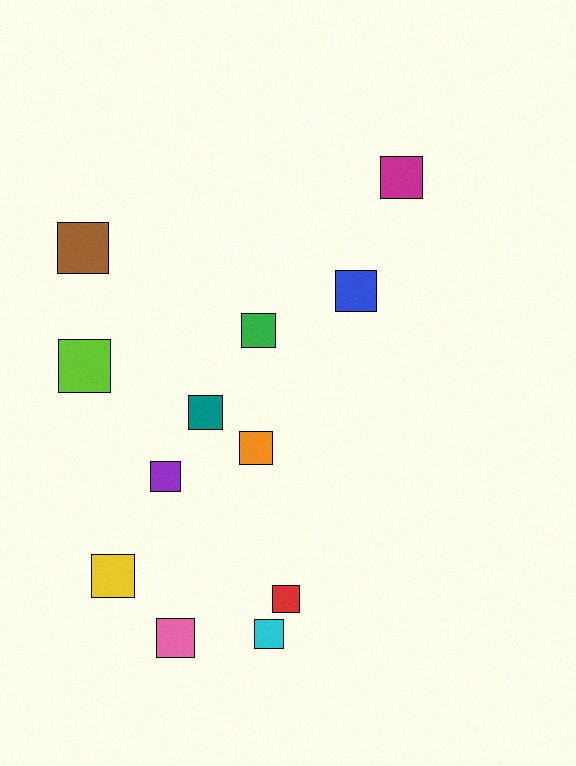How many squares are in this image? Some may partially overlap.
There are 12 squares.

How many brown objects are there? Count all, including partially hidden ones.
There is 1 brown object.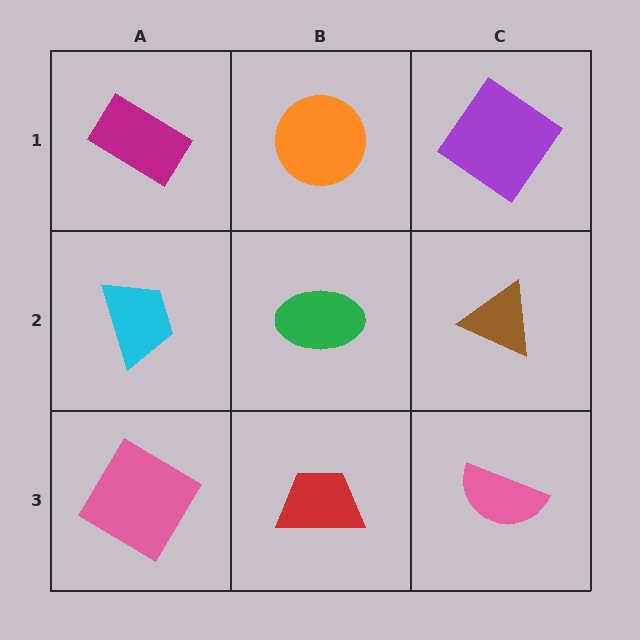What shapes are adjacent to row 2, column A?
A magenta rectangle (row 1, column A), a pink diamond (row 3, column A), a green ellipse (row 2, column B).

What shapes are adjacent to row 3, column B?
A green ellipse (row 2, column B), a pink diamond (row 3, column A), a pink semicircle (row 3, column C).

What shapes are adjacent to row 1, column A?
A cyan trapezoid (row 2, column A), an orange circle (row 1, column B).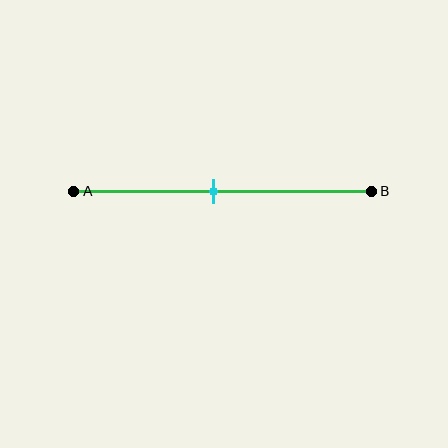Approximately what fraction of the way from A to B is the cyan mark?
The cyan mark is approximately 45% of the way from A to B.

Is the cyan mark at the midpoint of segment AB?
No, the mark is at about 45% from A, not at the 50% midpoint.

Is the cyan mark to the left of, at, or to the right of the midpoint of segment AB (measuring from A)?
The cyan mark is to the left of the midpoint of segment AB.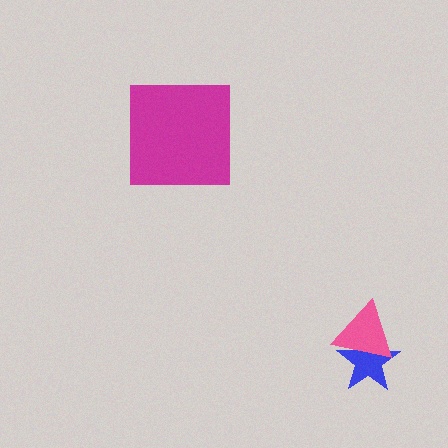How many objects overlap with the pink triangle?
1 object overlaps with the pink triangle.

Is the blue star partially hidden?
Yes, it is partially covered by another shape.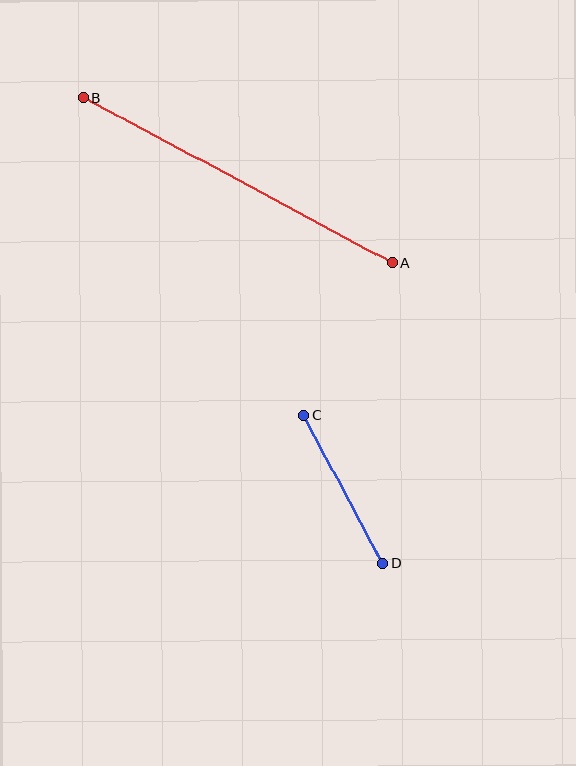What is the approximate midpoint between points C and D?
The midpoint is at approximately (343, 489) pixels.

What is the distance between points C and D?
The distance is approximately 168 pixels.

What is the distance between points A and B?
The distance is approximately 350 pixels.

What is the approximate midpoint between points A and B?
The midpoint is at approximately (238, 181) pixels.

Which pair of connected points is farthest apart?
Points A and B are farthest apart.